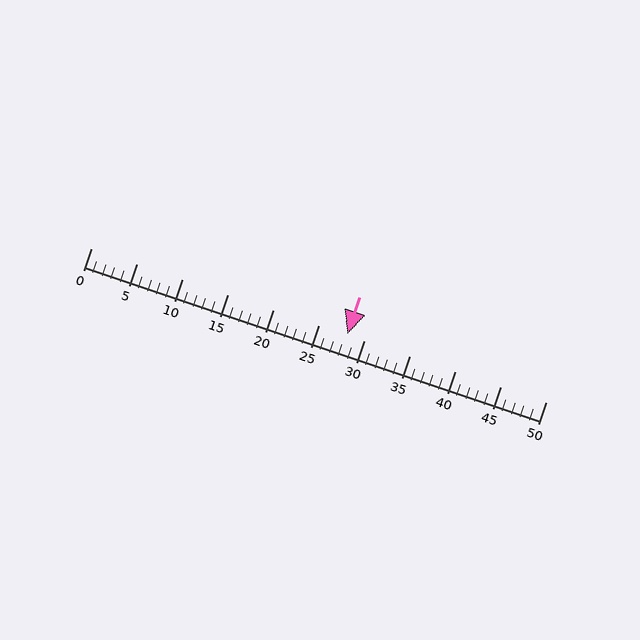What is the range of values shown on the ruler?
The ruler shows values from 0 to 50.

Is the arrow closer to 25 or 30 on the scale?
The arrow is closer to 30.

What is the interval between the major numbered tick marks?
The major tick marks are spaced 5 units apart.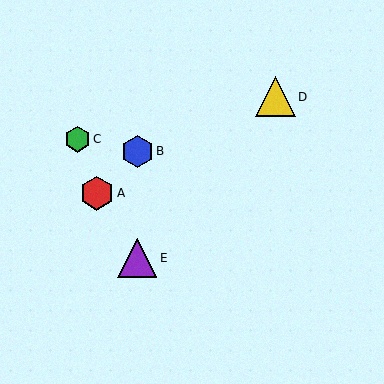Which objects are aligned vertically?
Objects B, E are aligned vertically.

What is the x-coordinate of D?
Object D is at x≈275.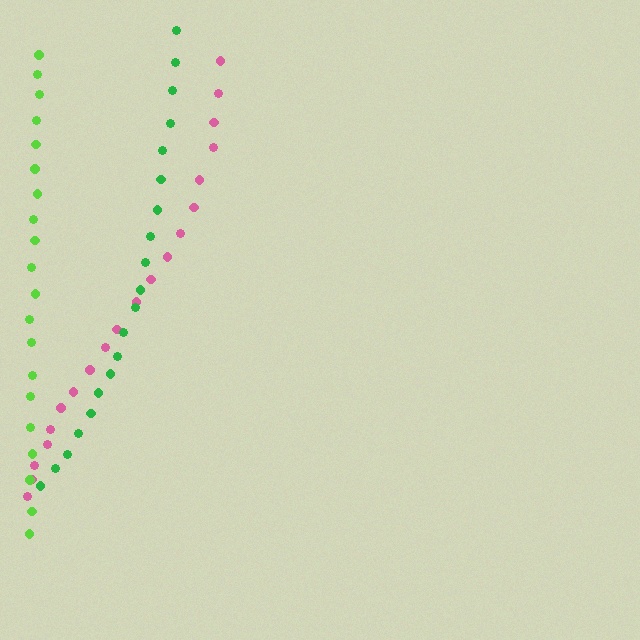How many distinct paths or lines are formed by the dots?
There are 3 distinct paths.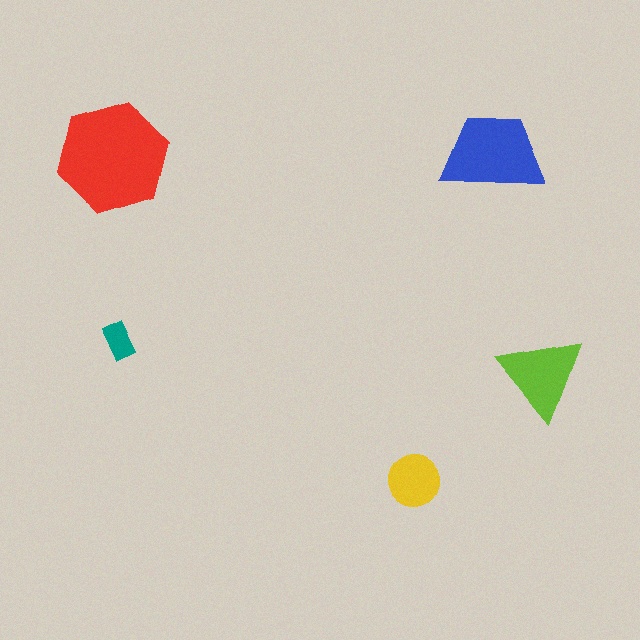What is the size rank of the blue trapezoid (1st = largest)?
2nd.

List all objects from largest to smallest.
The red hexagon, the blue trapezoid, the lime triangle, the yellow circle, the teal rectangle.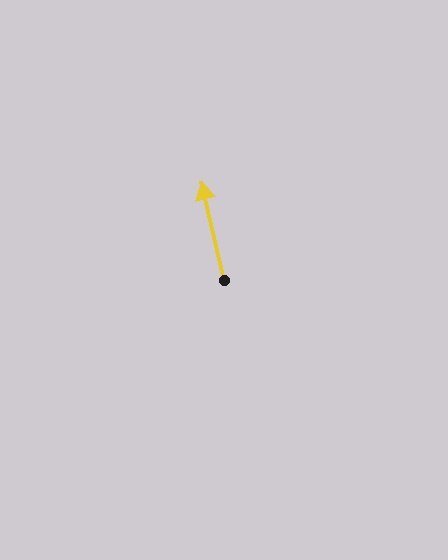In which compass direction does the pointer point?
North.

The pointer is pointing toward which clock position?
Roughly 12 o'clock.